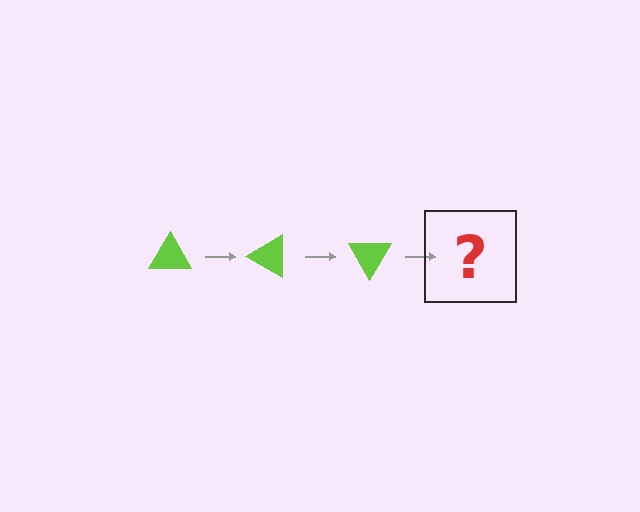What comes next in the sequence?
The next element should be a lime triangle rotated 90 degrees.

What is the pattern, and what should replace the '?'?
The pattern is that the triangle rotates 30 degrees each step. The '?' should be a lime triangle rotated 90 degrees.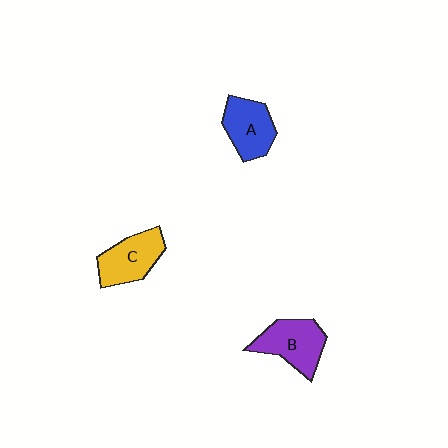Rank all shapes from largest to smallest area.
From largest to smallest: B (purple), C (yellow), A (blue).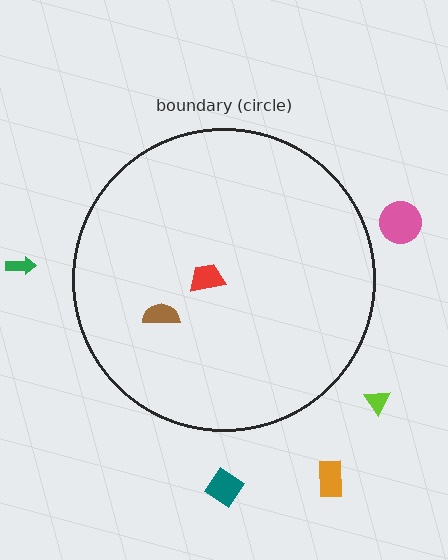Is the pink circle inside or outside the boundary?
Outside.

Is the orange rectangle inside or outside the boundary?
Outside.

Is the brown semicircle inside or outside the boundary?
Inside.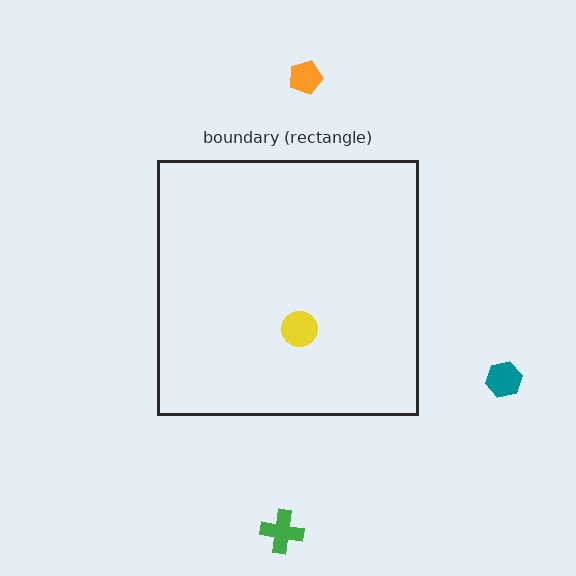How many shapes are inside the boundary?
1 inside, 3 outside.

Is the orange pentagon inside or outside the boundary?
Outside.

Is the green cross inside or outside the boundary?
Outside.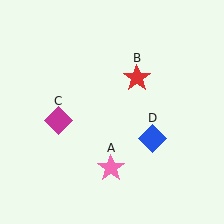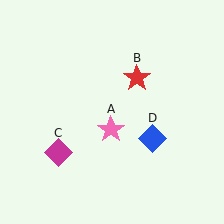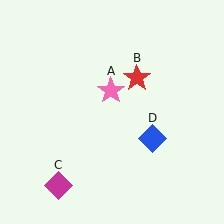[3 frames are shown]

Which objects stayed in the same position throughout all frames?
Red star (object B) and blue diamond (object D) remained stationary.